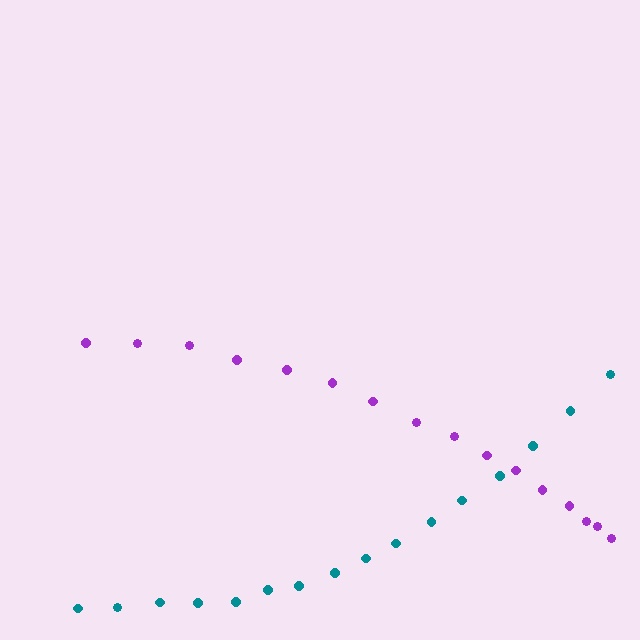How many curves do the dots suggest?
There are 2 distinct paths.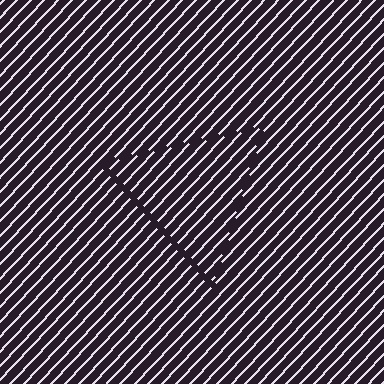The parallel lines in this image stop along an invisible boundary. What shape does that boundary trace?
An illusory triangle. The interior of the shape contains the same grating, shifted by half a period — the contour is defined by the phase discontinuity where line-ends from the inner and outer gratings abut.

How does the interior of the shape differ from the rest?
The interior of the shape contains the same grating, shifted by half a period — the contour is defined by the phase discontinuity where line-ends from the inner and outer gratings abut.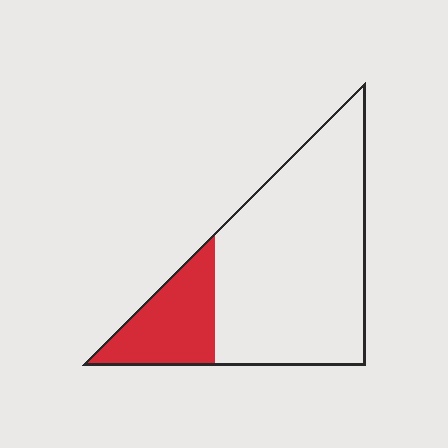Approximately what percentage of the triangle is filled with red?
Approximately 20%.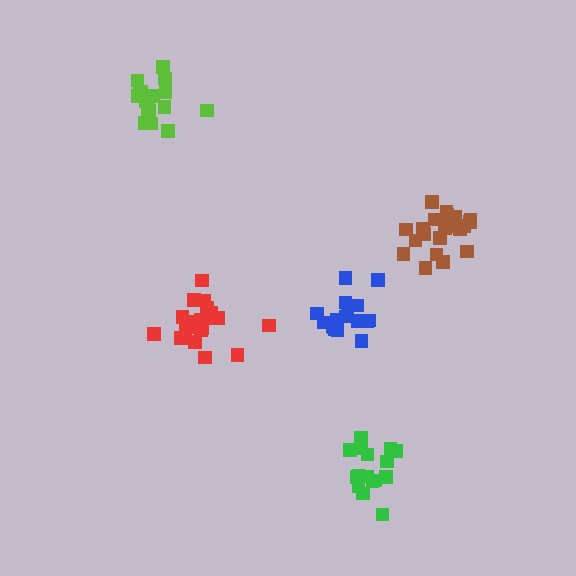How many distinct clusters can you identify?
There are 5 distinct clusters.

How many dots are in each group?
Group 1: 17 dots, Group 2: 20 dots, Group 3: 21 dots, Group 4: 16 dots, Group 5: 16 dots (90 total).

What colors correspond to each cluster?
The clusters are colored: blue, red, brown, green, lime.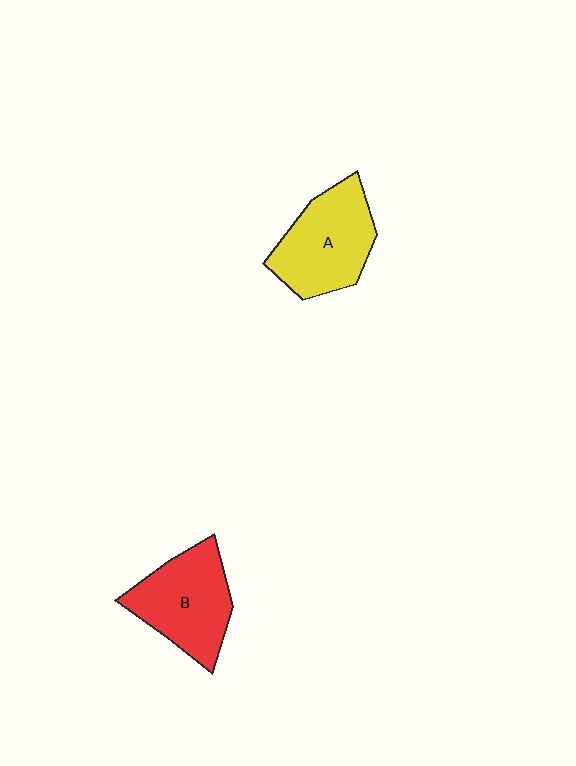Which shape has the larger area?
Shape A (yellow).